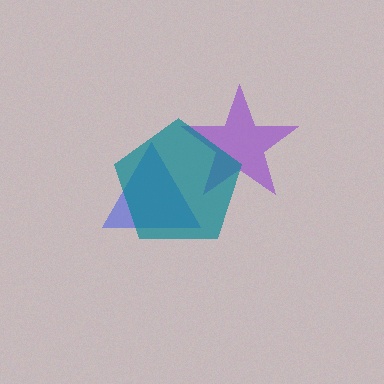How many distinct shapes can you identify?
There are 3 distinct shapes: a blue triangle, a purple star, a teal pentagon.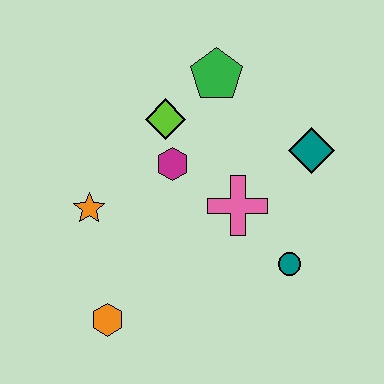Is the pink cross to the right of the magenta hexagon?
Yes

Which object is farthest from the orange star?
The teal diamond is farthest from the orange star.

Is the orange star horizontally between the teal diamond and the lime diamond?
No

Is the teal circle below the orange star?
Yes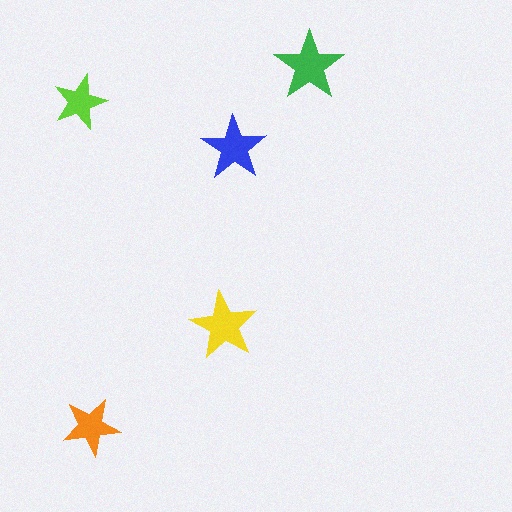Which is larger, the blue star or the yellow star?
The yellow one.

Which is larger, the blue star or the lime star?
The blue one.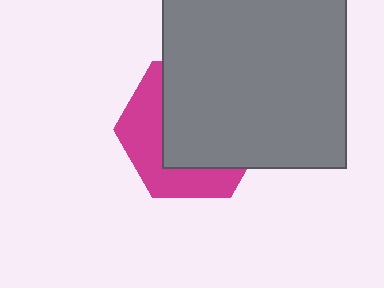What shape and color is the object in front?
The object in front is a gray square.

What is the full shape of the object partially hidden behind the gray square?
The partially hidden object is a magenta hexagon.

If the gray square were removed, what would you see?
You would see the complete magenta hexagon.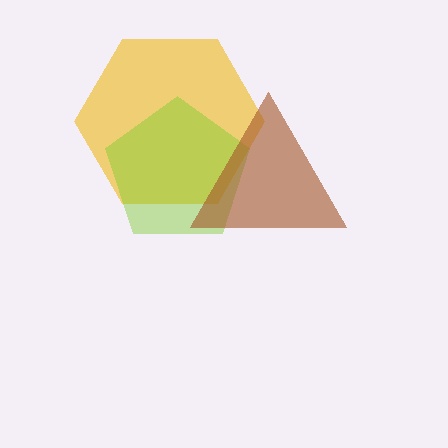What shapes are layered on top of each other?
The layered shapes are: a yellow hexagon, a lime pentagon, a brown triangle.